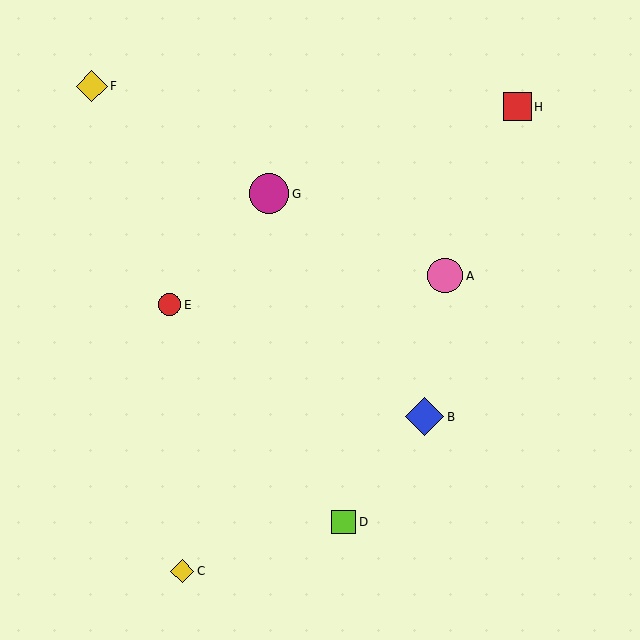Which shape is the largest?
The magenta circle (labeled G) is the largest.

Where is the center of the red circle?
The center of the red circle is at (170, 305).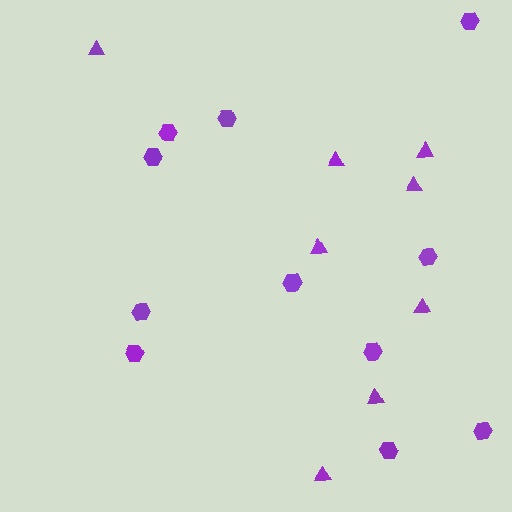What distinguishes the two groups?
There are 2 groups: one group of triangles (8) and one group of hexagons (11).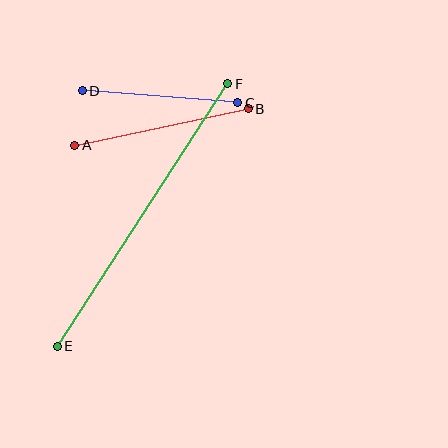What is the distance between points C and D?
The distance is approximately 156 pixels.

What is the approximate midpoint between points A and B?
The midpoint is at approximately (162, 127) pixels.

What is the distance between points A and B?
The distance is approximately 177 pixels.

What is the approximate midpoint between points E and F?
The midpoint is at approximately (142, 215) pixels.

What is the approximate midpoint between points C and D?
The midpoint is at approximately (160, 97) pixels.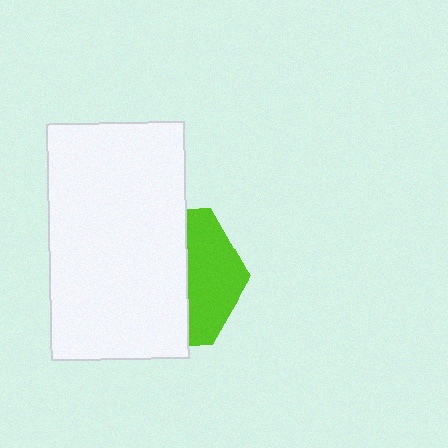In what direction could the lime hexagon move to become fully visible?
The lime hexagon could move right. That would shift it out from behind the white rectangle entirely.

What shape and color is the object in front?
The object in front is a white rectangle.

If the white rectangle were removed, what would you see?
You would see the complete lime hexagon.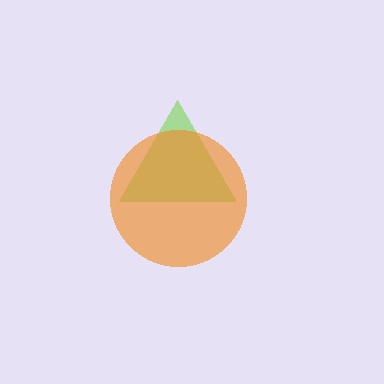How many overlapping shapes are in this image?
There are 2 overlapping shapes in the image.